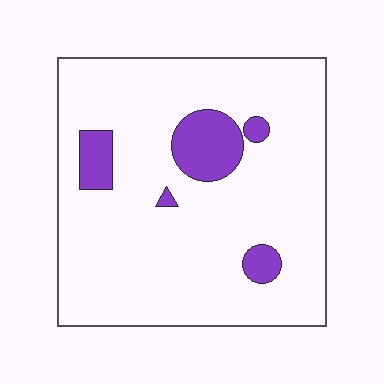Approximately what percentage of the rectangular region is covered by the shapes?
Approximately 10%.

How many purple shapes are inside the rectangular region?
5.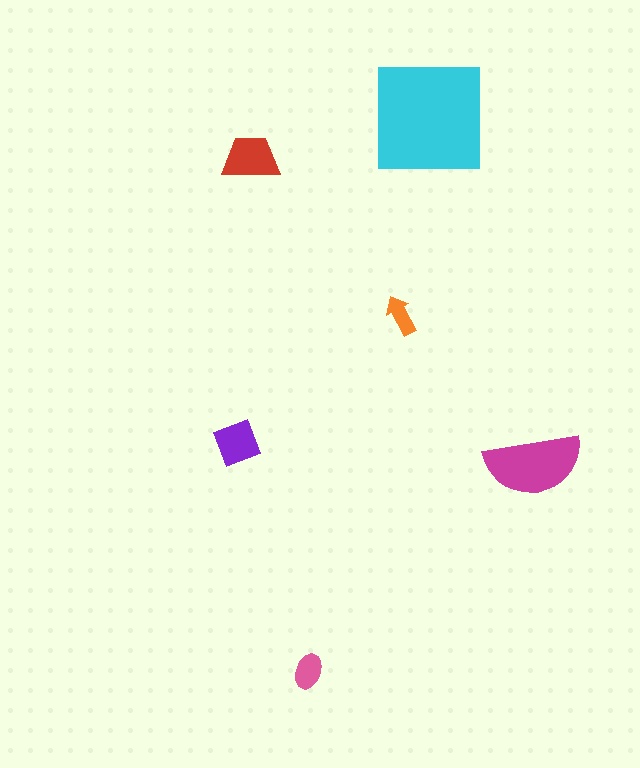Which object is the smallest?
The orange arrow.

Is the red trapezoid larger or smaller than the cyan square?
Smaller.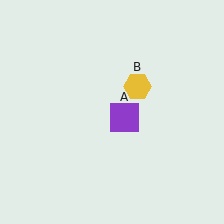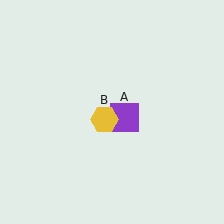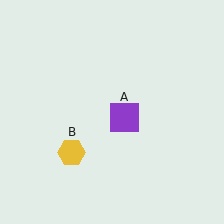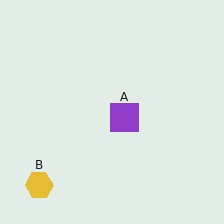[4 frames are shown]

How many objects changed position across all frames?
1 object changed position: yellow hexagon (object B).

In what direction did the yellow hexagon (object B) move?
The yellow hexagon (object B) moved down and to the left.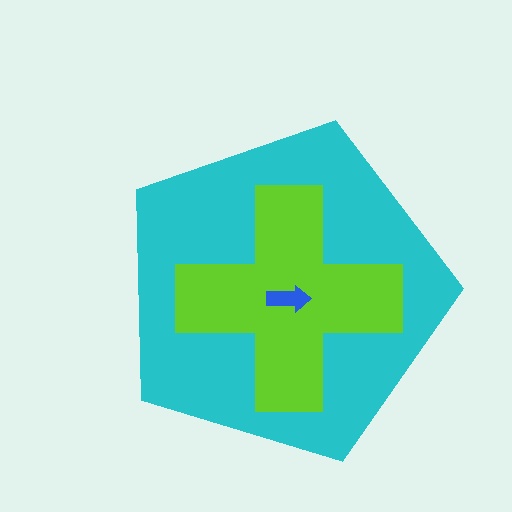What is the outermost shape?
The cyan pentagon.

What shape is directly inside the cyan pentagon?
The lime cross.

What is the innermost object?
The blue arrow.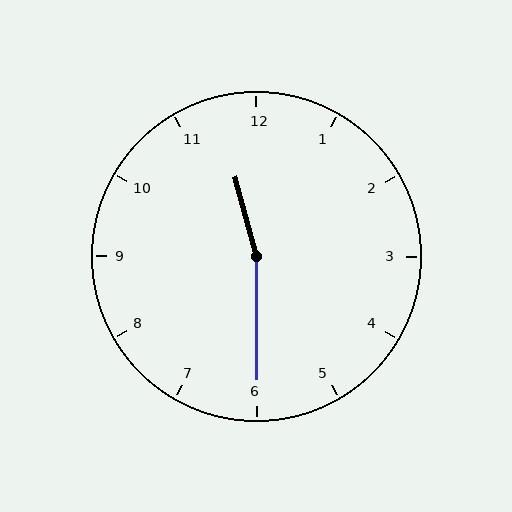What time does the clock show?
11:30.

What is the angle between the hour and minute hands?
Approximately 165 degrees.